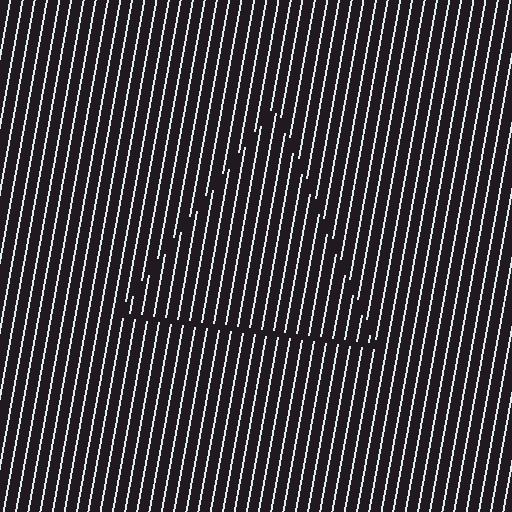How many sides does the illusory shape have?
3 sides — the line-ends trace a triangle.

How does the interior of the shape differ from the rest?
The interior of the shape contains the same grating, shifted by half a period — the contour is defined by the phase discontinuity where line-ends from the inner and outer gratings abut.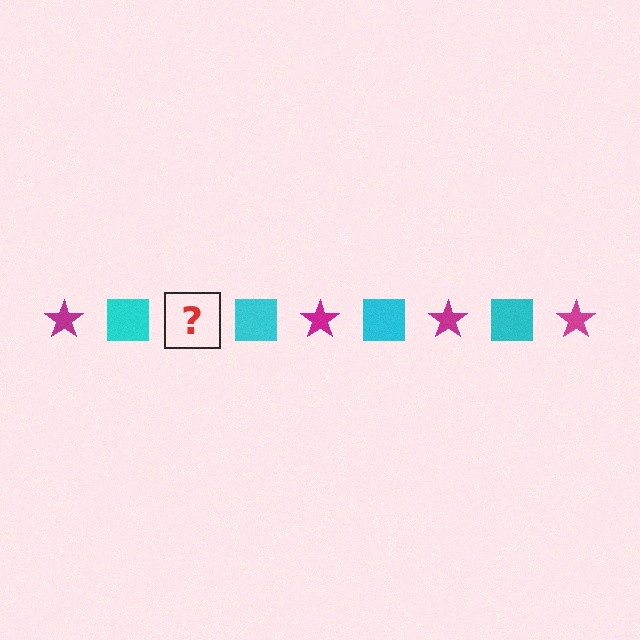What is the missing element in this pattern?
The missing element is a magenta star.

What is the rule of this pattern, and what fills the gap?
The rule is that the pattern alternates between magenta star and cyan square. The gap should be filled with a magenta star.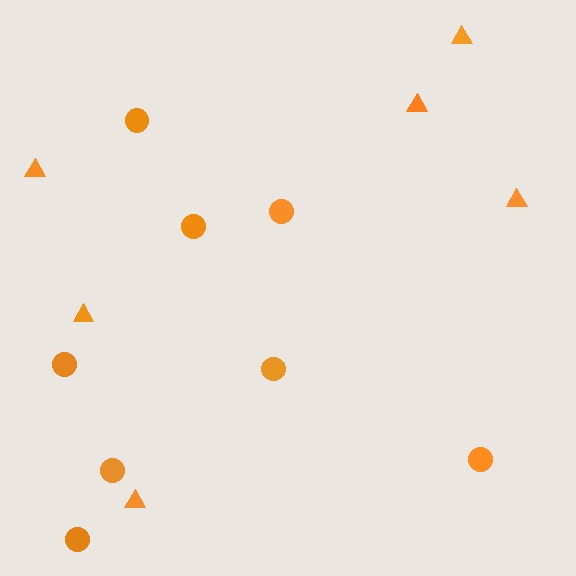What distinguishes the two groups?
There are 2 groups: one group of triangles (6) and one group of circles (8).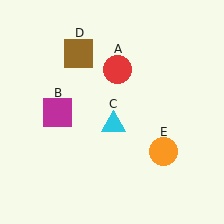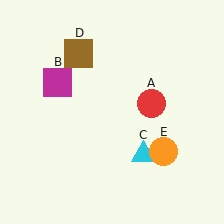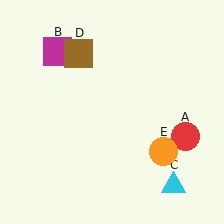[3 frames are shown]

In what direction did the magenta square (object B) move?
The magenta square (object B) moved up.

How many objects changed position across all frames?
3 objects changed position: red circle (object A), magenta square (object B), cyan triangle (object C).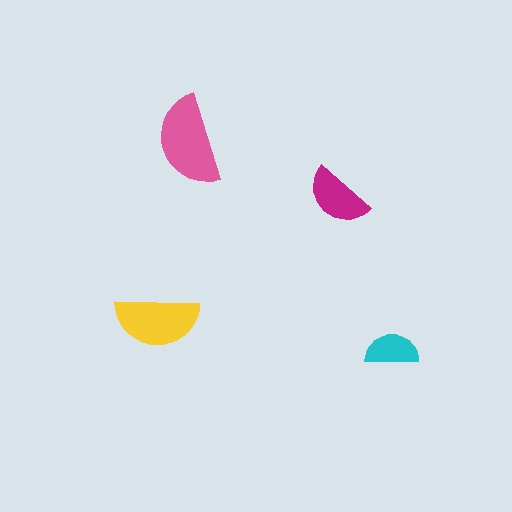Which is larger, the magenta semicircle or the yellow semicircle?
The yellow one.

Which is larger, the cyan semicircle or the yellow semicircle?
The yellow one.